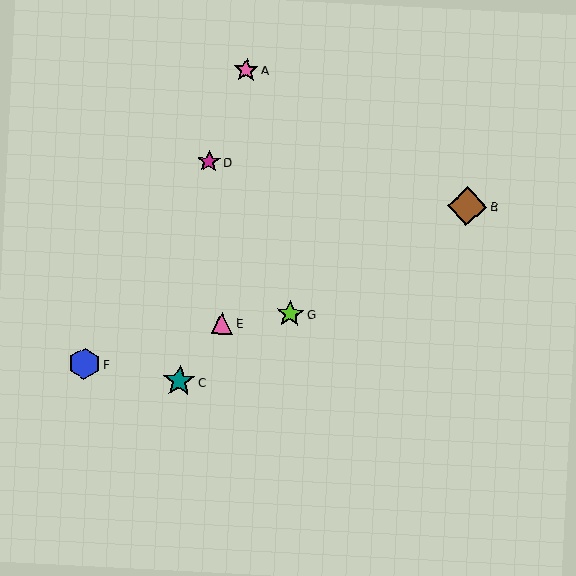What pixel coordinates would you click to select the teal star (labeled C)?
Click at (179, 381) to select the teal star C.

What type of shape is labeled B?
Shape B is a brown diamond.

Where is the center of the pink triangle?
The center of the pink triangle is at (222, 323).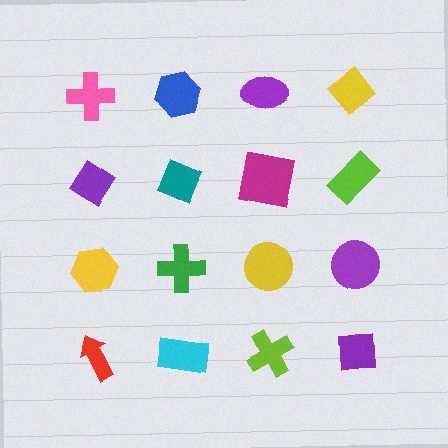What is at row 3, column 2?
A green cross.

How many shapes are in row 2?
4 shapes.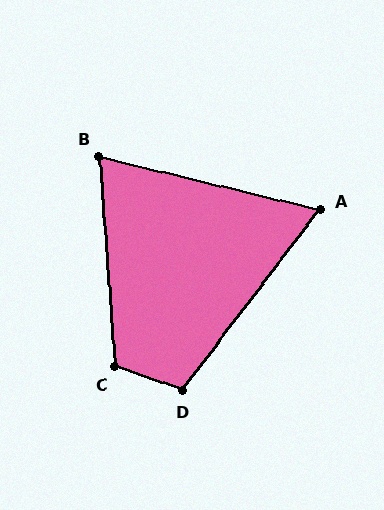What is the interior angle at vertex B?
Approximately 72 degrees (acute).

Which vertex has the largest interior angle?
C, at approximately 113 degrees.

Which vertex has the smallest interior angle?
A, at approximately 67 degrees.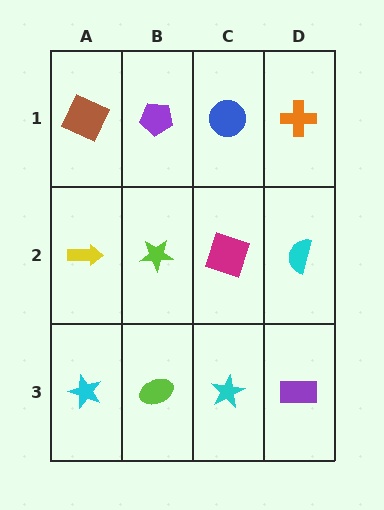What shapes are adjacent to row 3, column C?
A magenta square (row 2, column C), a lime ellipse (row 3, column B), a purple rectangle (row 3, column D).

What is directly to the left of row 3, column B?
A cyan star.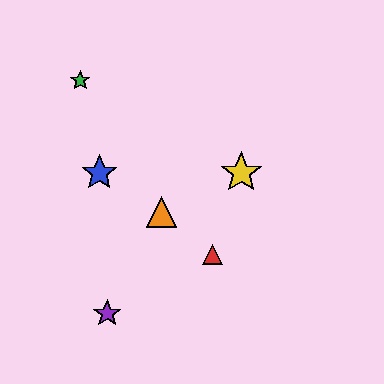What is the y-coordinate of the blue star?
The blue star is at y≈173.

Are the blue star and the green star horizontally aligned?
No, the blue star is at y≈173 and the green star is at y≈80.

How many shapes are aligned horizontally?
2 shapes (the blue star, the yellow star) are aligned horizontally.